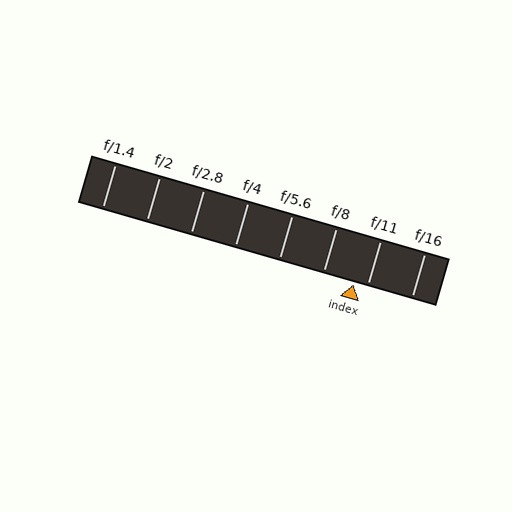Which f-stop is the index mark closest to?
The index mark is closest to f/11.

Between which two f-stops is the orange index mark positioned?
The index mark is between f/8 and f/11.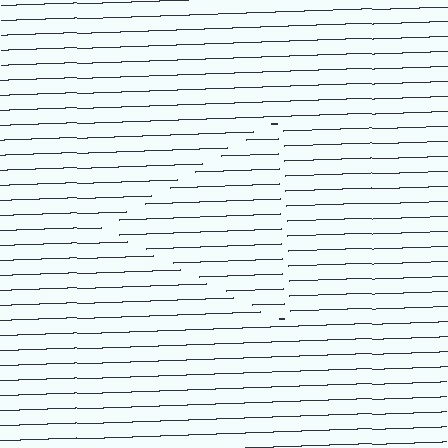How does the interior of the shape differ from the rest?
The interior of the shape contains the same grating, shifted by half a period — the contour is defined by the phase discontinuity where line-ends from the inner and outer gratings abut.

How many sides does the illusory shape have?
3 sides — the line-ends trace a triangle.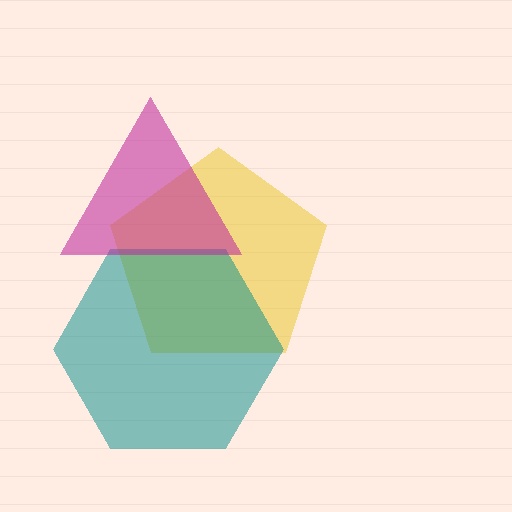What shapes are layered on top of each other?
The layered shapes are: a yellow pentagon, a teal hexagon, a magenta triangle.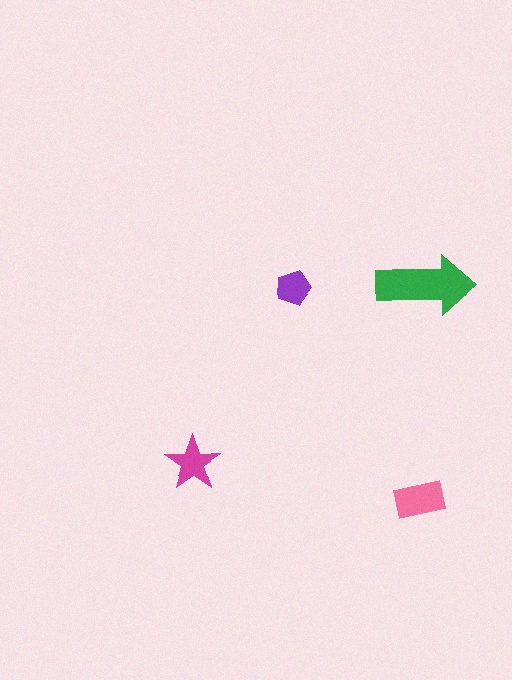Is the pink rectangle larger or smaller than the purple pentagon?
Larger.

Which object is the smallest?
The purple pentagon.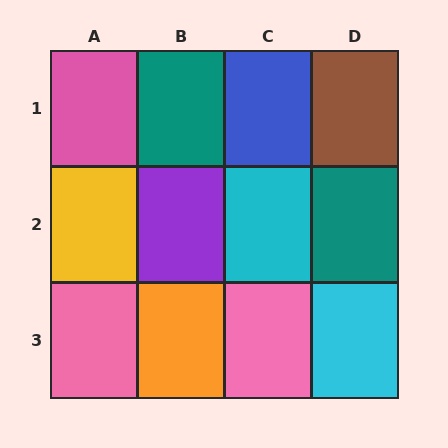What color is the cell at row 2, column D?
Teal.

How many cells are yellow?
1 cell is yellow.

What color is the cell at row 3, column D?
Cyan.